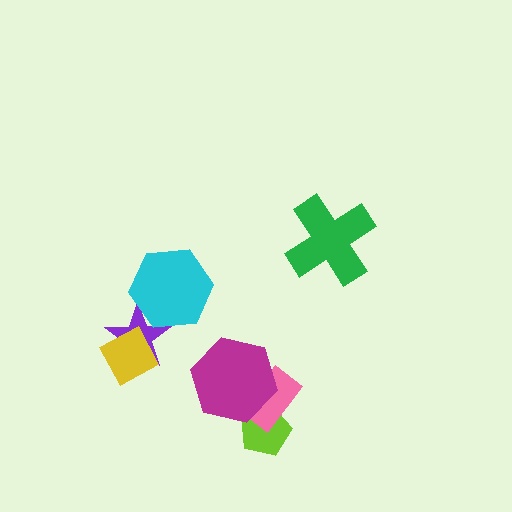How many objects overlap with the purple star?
2 objects overlap with the purple star.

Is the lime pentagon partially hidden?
Yes, it is partially covered by another shape.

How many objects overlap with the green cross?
0 objects overlap with the green cross.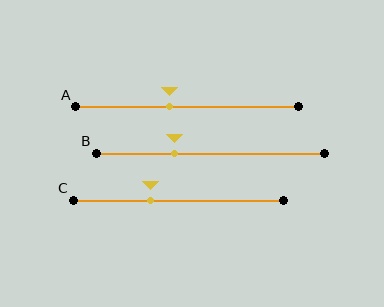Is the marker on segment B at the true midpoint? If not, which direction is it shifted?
No, the marker on segment B is shifted to the left by about 15% of the segment length.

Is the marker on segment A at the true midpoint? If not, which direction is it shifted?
No, the marker on segment A is shifted to the left by about 8% of the segment length.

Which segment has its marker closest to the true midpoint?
Segment A has its marker closest to the true midpoint.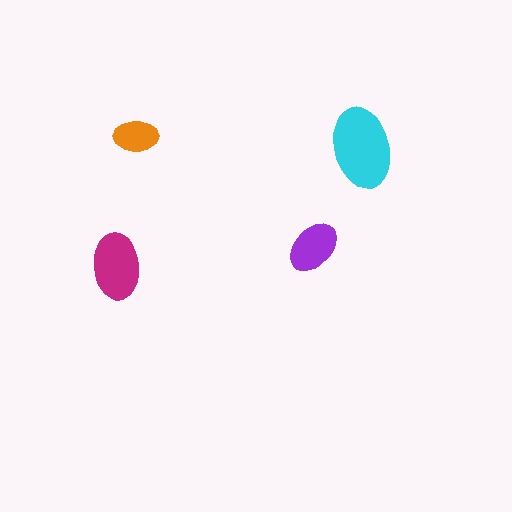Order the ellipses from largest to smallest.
the cyan one, the magenta one, the purple one, the orange one.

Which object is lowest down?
The magenta ellipse is bottommost.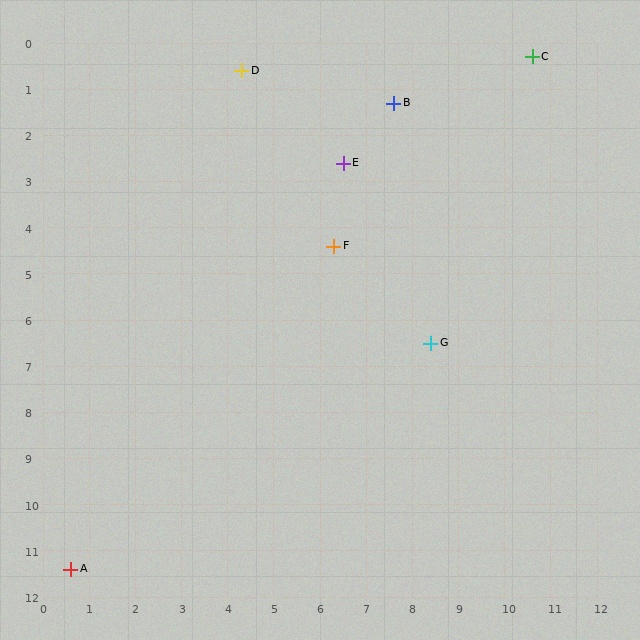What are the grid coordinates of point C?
Point C is at approximately (10.6, 0.3).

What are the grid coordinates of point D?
Point D is at approximately (4.3, 0.6).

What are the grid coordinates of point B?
Point B is at approximately (7.6, 1.3).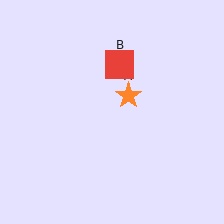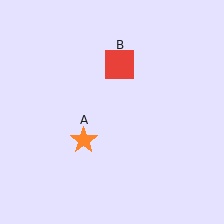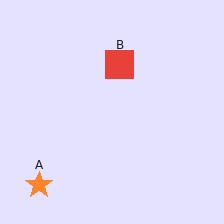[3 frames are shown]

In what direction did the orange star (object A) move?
The orange star (object A) moved down and to the left.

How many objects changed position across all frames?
1 object changed position: orange star (object A).